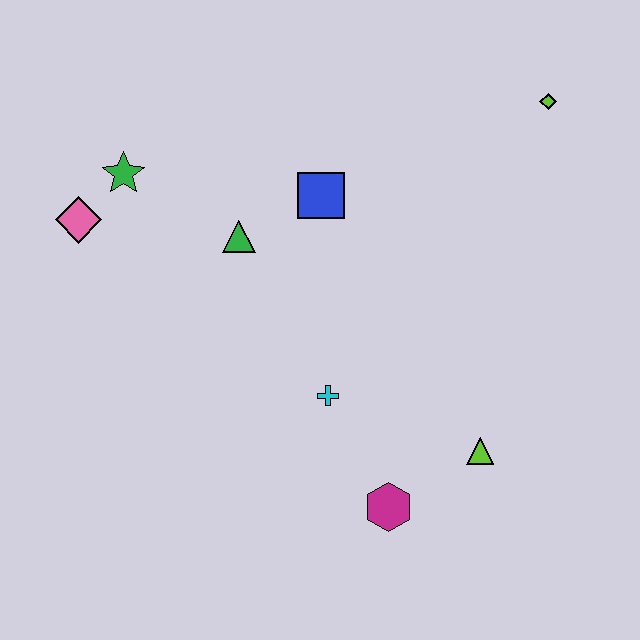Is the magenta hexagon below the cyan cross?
Yes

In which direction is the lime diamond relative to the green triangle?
The lime diamond is to the right of the green triangle.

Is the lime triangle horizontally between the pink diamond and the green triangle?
No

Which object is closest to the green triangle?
The blue square is closest to the green triangle.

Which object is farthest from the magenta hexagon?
The lime diamond is farthest from the magenta hexagon.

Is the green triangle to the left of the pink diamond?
No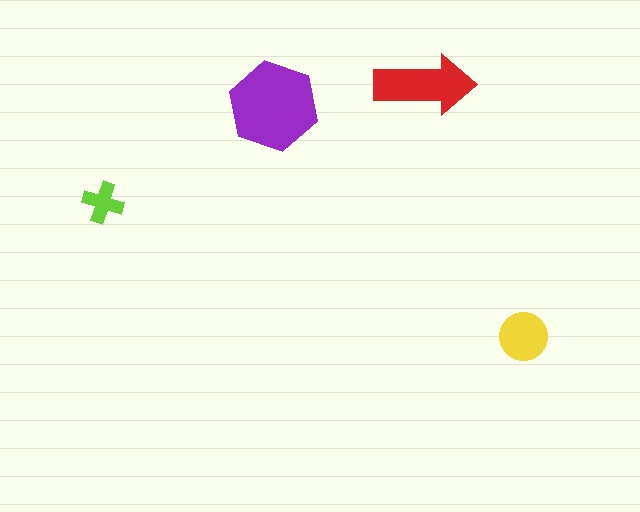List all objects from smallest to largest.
The lime cross, the yellow circle, the red arrow, the purple hexagon.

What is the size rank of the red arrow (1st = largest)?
2nd.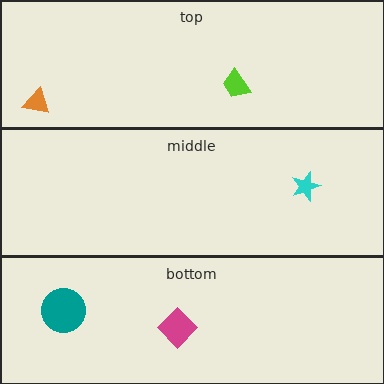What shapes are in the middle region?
The cyan star.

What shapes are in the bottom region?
The magenta diamond, the teal circle.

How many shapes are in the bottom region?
2.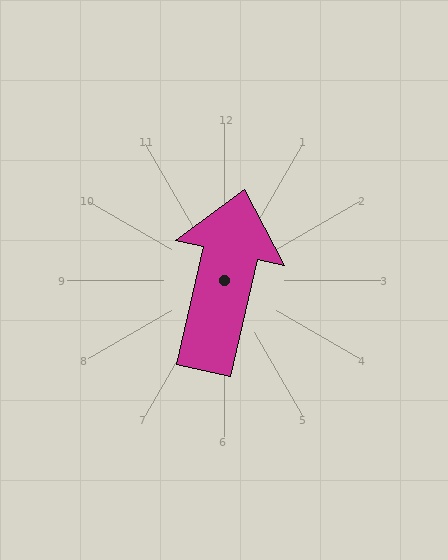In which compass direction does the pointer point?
North.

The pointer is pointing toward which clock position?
Roughly 12 o'clock.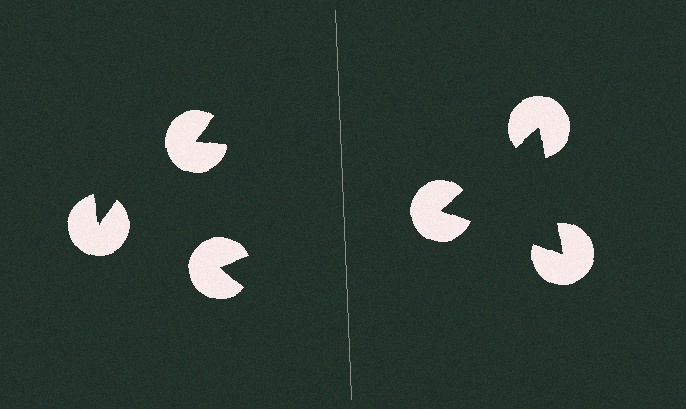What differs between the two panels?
The pac-man discs are positioned identically on both sides; only the wedge orientations differ. On the right they align to a triangle; on the left they are misaligned.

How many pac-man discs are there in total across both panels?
6 — 3 on each side.